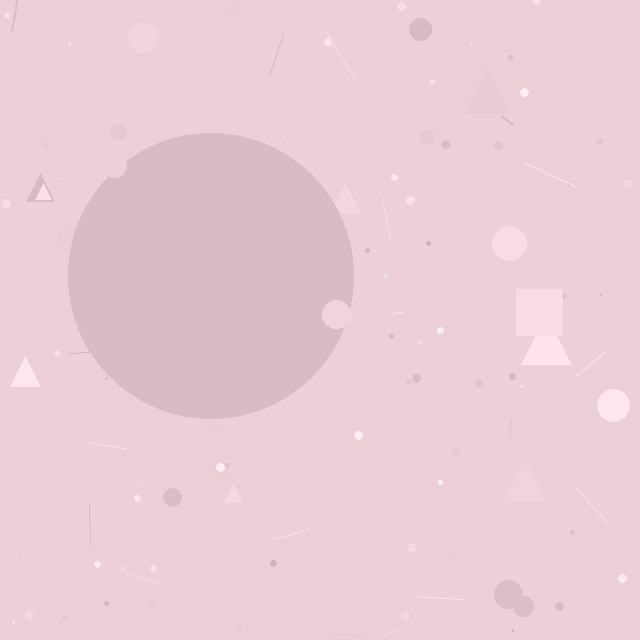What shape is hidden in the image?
A circle is hidden in the image.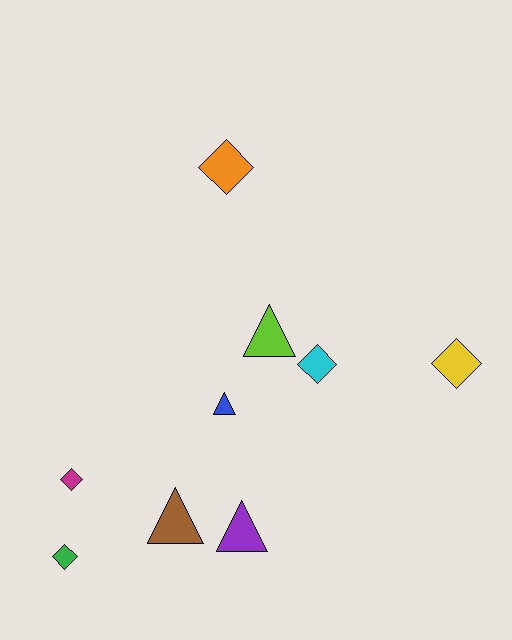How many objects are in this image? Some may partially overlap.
There are 9 objects.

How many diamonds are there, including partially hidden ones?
There are 5 diamonds.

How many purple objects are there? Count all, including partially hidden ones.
There is 1 purple object.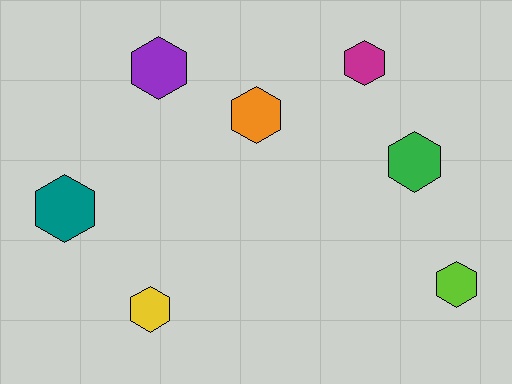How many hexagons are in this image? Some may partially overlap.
There are 7 hexagons.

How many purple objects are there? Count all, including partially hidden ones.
There is 1 purple object.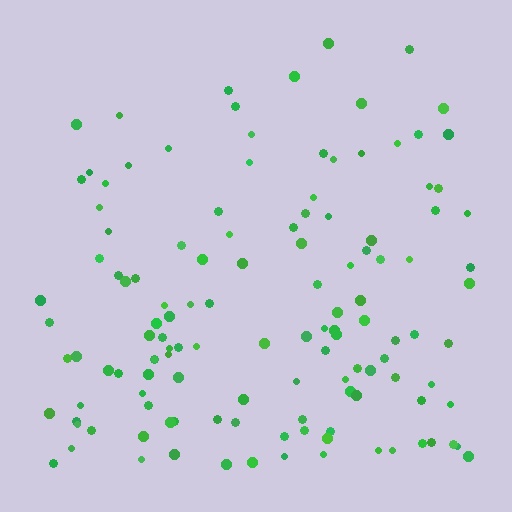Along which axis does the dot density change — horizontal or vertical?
Vertical.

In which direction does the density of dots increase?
From top to bottom, with the bottom side densest.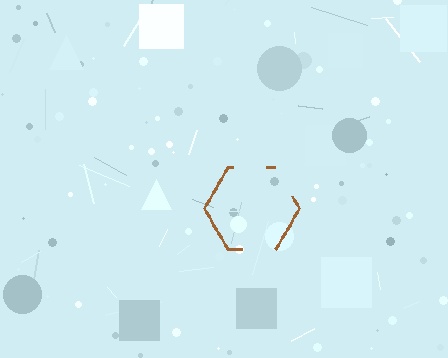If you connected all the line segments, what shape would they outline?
They would outline a hexagon.